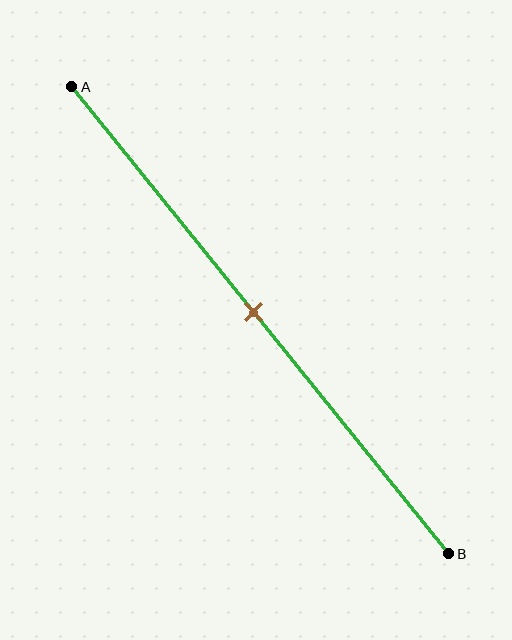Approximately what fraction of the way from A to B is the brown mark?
The brown mark is approximately 50% of the way from A to B.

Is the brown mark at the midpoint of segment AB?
Yes, the mark is approximately at the midpoint.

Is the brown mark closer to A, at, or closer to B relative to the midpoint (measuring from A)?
The brown mark is approximately at the midpoint of segment AB.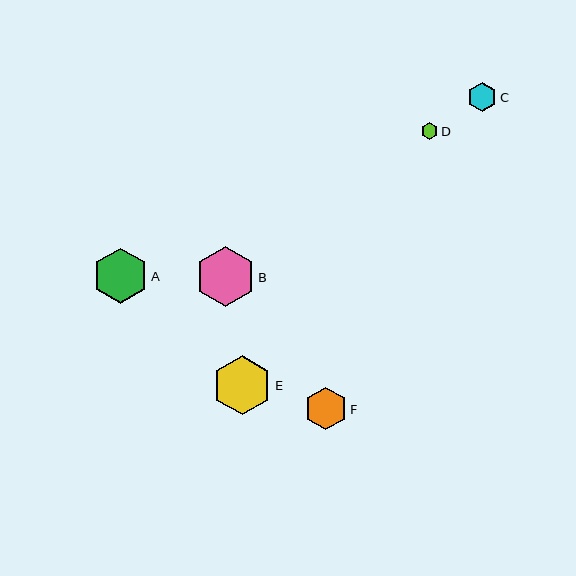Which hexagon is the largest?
Hexagon B is the largest with a size of approximately 60 pixels.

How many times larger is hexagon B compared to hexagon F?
Hexagon B is approximately 1.4 times the size of hexagon F.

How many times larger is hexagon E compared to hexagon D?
Hexagon E is approximately 3.4 times the size of hexagon D.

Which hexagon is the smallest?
Hexagon D is the smallest with a size of approximately 17 pixels.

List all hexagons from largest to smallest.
From largest to smallest: B, E, A, F, C, D.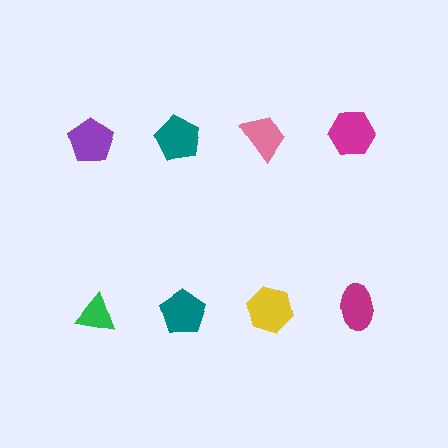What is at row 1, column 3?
A pink trapezoid.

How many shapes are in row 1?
4 shapes.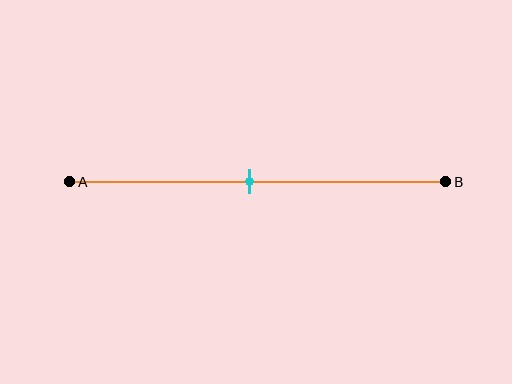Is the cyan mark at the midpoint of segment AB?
Yes, the mark is approximately at the midpoint.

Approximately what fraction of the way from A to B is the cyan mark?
The cyan mark is approximately 50% of the way from A to B.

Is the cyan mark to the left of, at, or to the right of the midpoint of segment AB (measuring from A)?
The cyan mark is approximately at the midpoint of segment AB.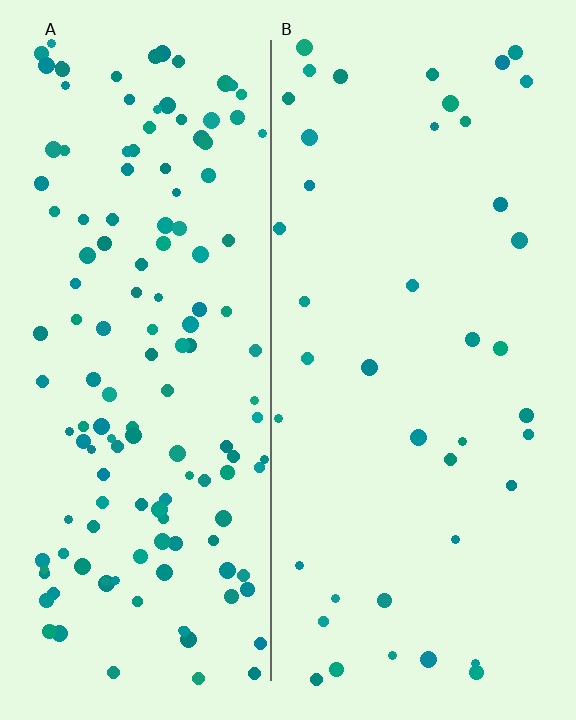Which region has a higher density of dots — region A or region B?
A (the left).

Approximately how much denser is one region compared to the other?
Approximately 3.4× — region A over region B.